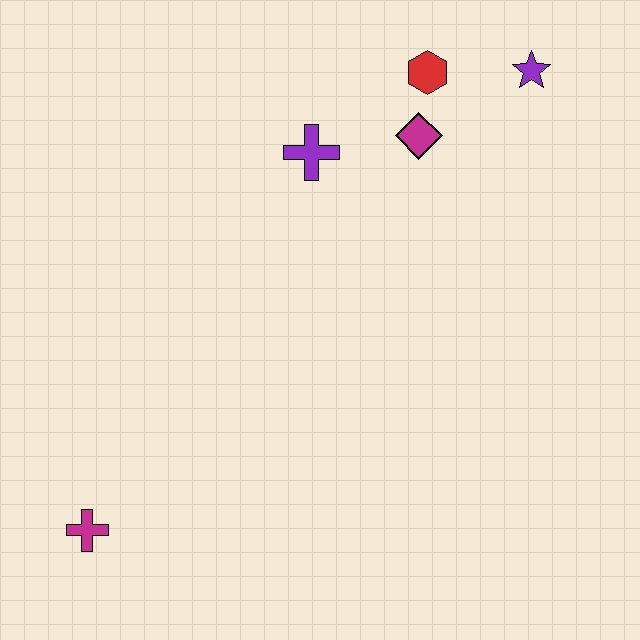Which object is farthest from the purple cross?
The magenta cross is farthest from the purple cross.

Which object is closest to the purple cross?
The magenta diamond is closest to the purple cross.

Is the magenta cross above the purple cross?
No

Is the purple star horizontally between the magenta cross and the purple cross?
No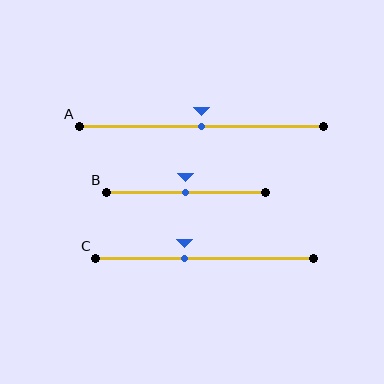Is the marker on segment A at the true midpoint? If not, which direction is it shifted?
Yes, the marker on segment A is at the true midpoint.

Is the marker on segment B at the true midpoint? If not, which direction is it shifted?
Yes, the marker on segment B is at the true midpoint.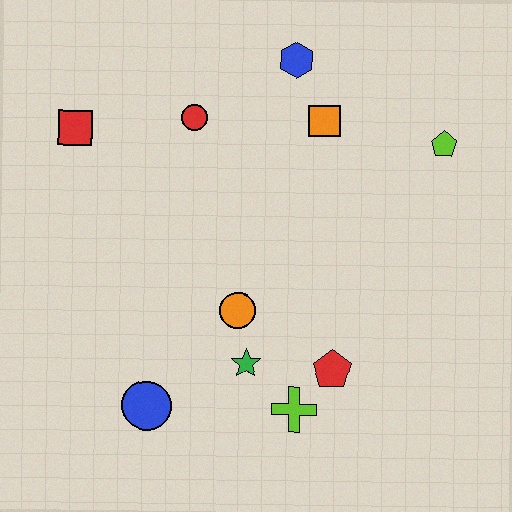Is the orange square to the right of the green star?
Yes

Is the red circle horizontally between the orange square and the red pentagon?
No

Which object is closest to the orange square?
The blue hexagon is closest to the orange square.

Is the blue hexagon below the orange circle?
No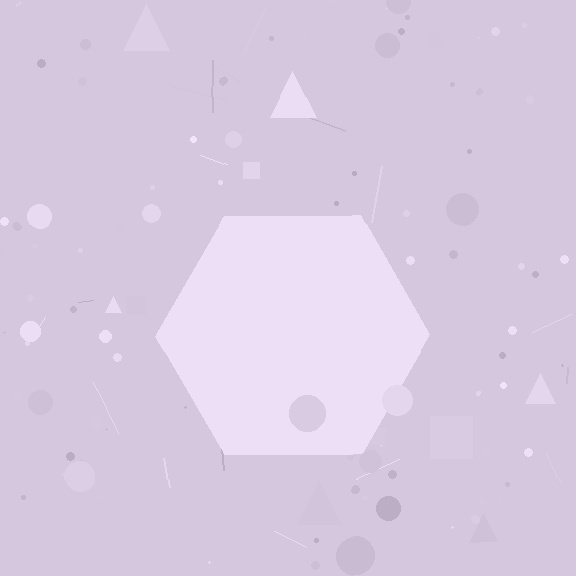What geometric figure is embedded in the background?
A hexagon is embedded in the background.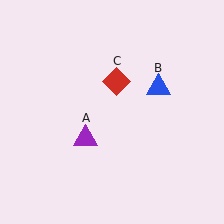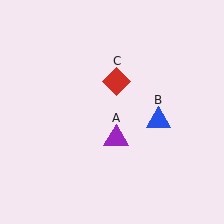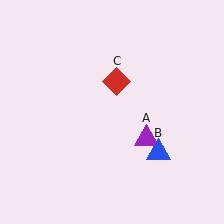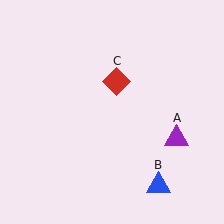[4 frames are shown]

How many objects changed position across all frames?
2 objects changed position: purple triangle (object A), blue triangle (object B).